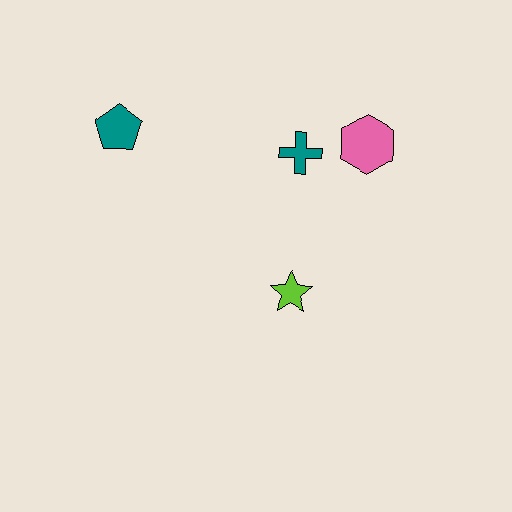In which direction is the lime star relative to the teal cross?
The lime star is below the teal cross.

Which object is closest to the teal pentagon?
The teal cross is closest to the teal pentagon.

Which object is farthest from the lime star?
The teal pentagon is farthest from the lime star.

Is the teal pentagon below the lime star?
No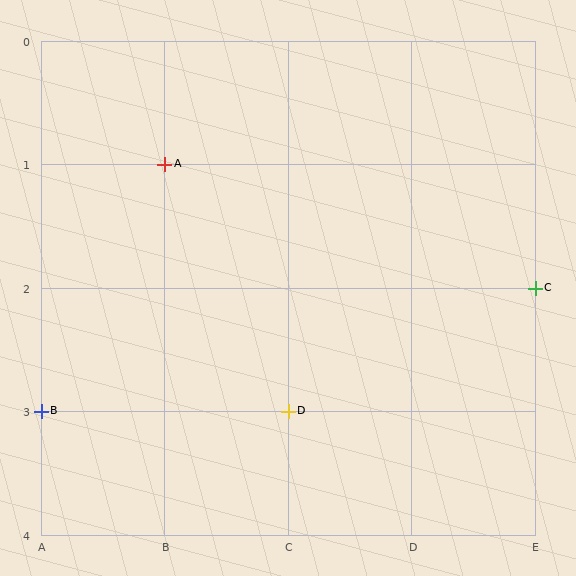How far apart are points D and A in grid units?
Points D and A are 1 column and 2 rows apart (about 2.2 grid units diagonally).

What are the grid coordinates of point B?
Point B is at grid coordinates (A, 3).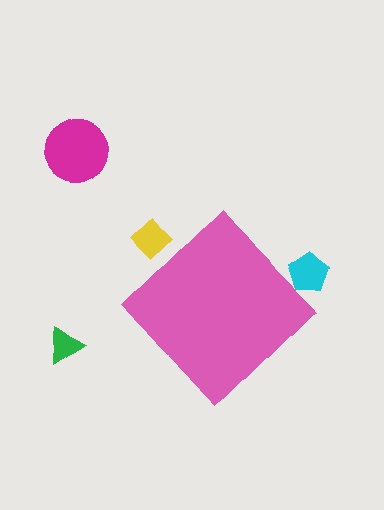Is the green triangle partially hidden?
No, the green triangle is fully visible.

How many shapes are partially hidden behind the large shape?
2 shapes are partially hidden.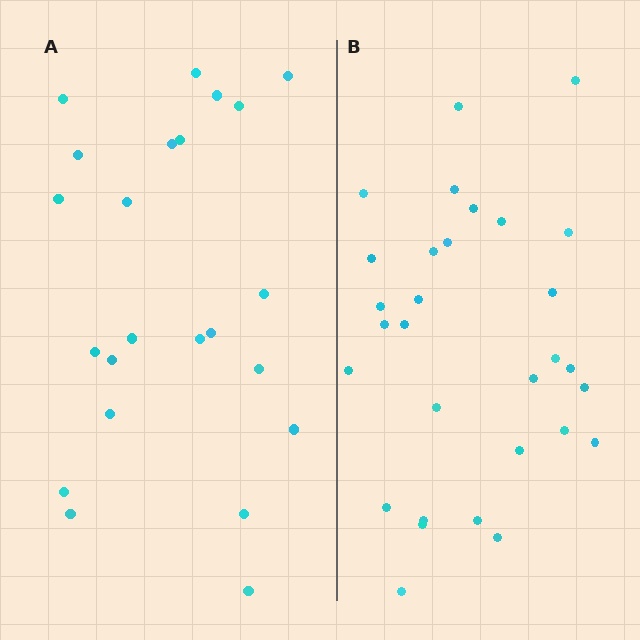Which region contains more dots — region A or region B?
Region B (the right region) has more dots.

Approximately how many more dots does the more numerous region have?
Region B has roughly 8 or so more dots than region A.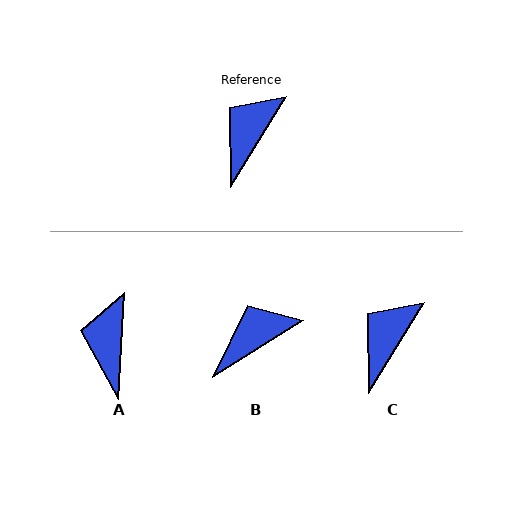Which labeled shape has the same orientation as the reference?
C.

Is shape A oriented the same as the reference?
No, it is off by about 28 degrees.